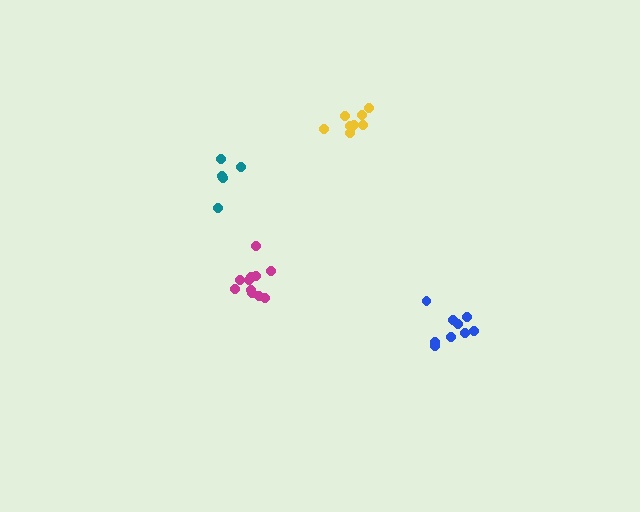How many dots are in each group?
Group 1: 5 dots, Group 2: 9 dots, Group 3: 11 dots, Group 4: 9 dots (34 total).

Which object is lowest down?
The blue cluster is bottommost.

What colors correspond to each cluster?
The clusters are colored: teal, blue, magenta, yellow.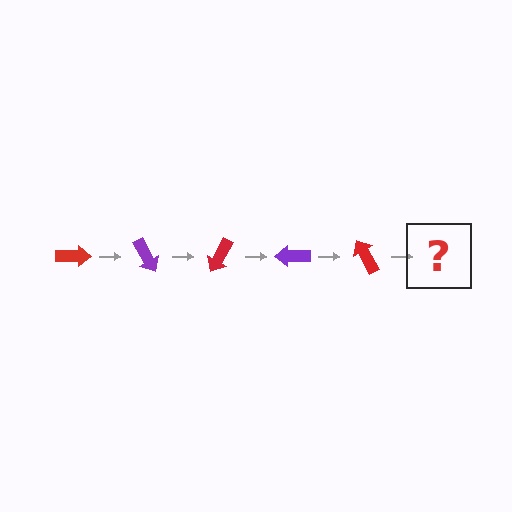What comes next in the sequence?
The next element should be a purple arrow, rotated 300 degrees from the start.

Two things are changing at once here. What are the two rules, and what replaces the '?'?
The two rules are that it rotates 60 degrees each step and the color cycles through red and purple. The '?' should be a purple arrow, rotated 300 degrees from the start.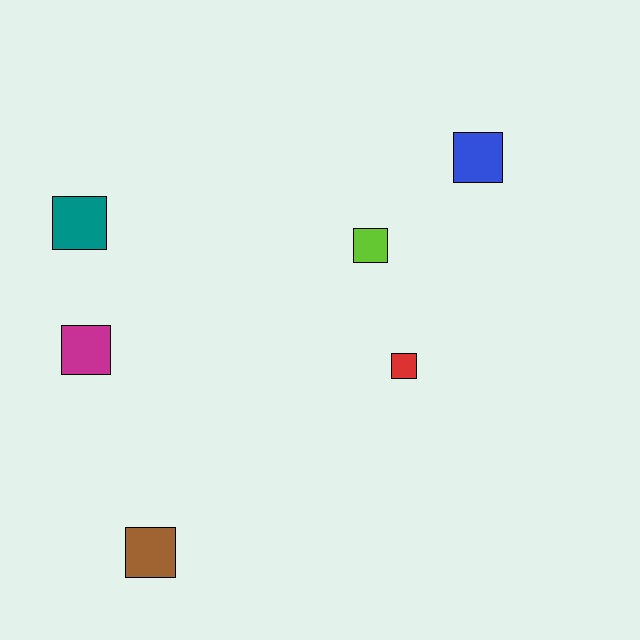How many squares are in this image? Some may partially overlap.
There are 6 squares.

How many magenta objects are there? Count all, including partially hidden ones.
There is 1 magenta object.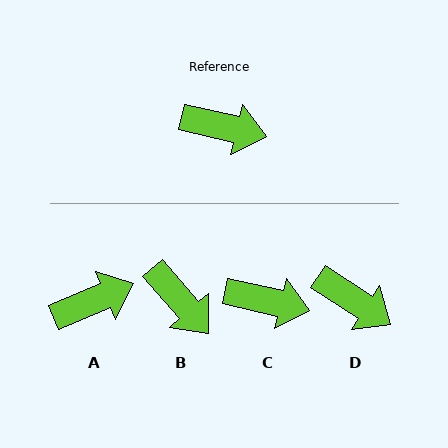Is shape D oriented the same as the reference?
No, it is off by about 20 degrees.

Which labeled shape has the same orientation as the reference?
C.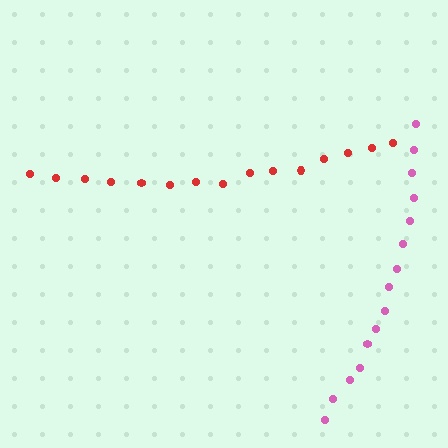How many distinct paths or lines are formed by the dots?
There are 2 distinct paths.